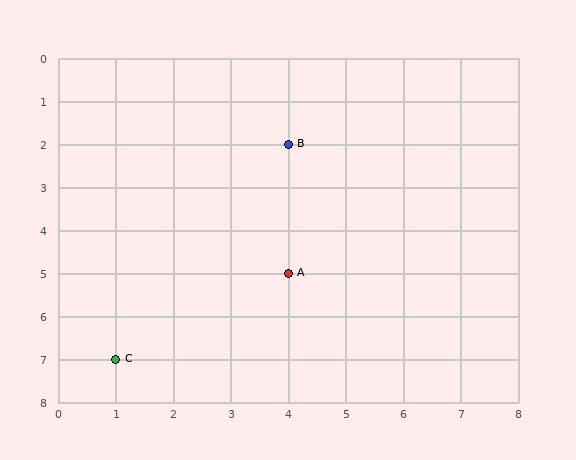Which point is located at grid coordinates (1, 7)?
Point C is at (1, 7).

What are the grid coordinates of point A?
Point A is at grid coordinates (4, 5).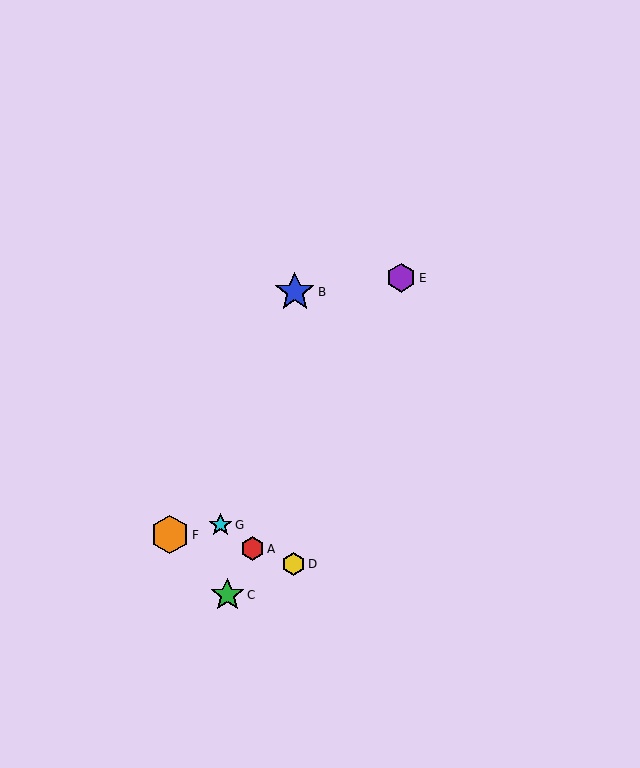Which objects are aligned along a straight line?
Objects A, C, E are aligned along a straight line.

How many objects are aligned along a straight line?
3 objects (A, C, E) are aligned along a straight line.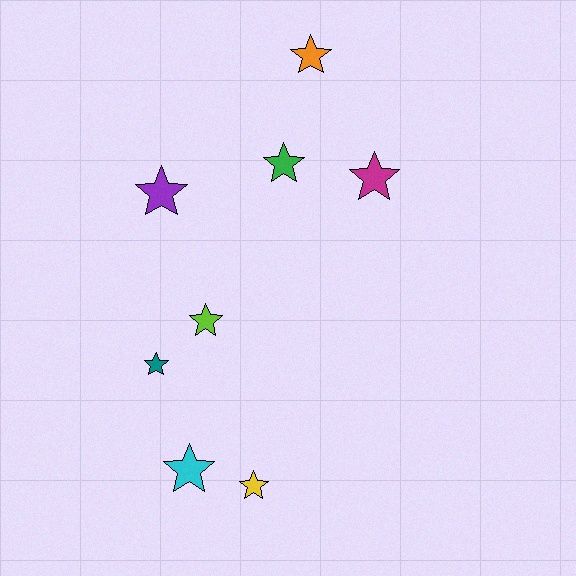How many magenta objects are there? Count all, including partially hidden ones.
There is 1 magenta object.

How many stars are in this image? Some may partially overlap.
There are 8 stars.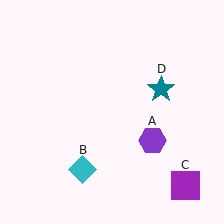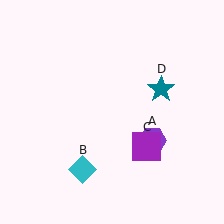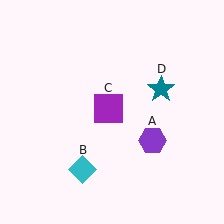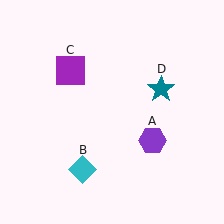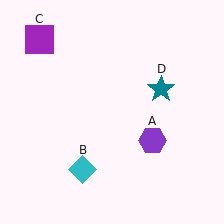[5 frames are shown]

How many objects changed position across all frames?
1 object changed position: purple square (object C).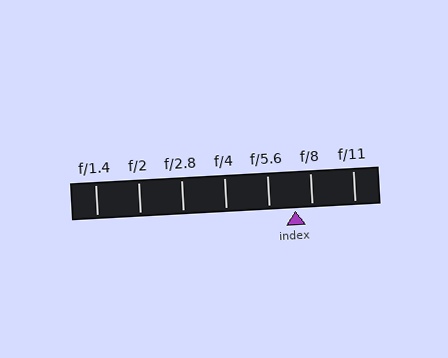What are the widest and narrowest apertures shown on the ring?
The widest aperture shown is f/1.4 and the narrowest is f/11.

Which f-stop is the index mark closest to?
The index mark is closest to f/8.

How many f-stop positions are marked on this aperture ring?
There are 7 f-stop positions marked.